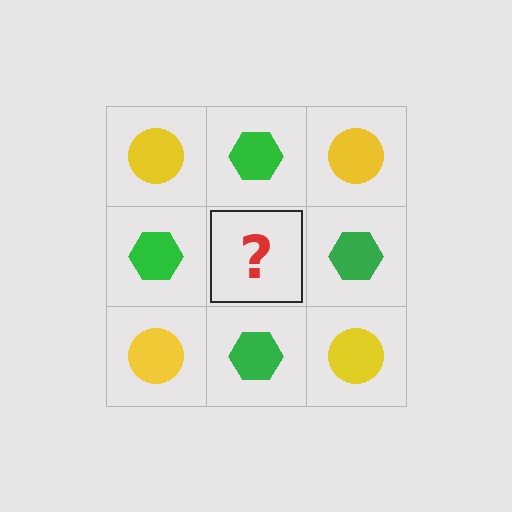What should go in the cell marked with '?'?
The missing cell should contain a yellow circle.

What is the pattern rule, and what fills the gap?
The rule is that it alternates yellow circle and green hexagon in a checkerboard pattern. The gap should be filled with a yellow circle.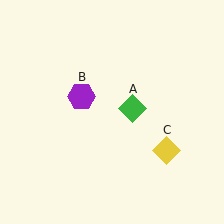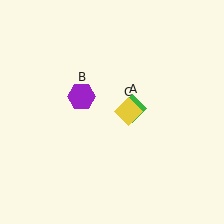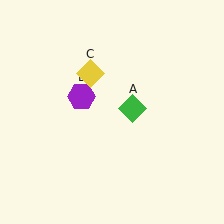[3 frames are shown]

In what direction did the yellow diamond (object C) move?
The yellow diamond (object C) moved up and to the left.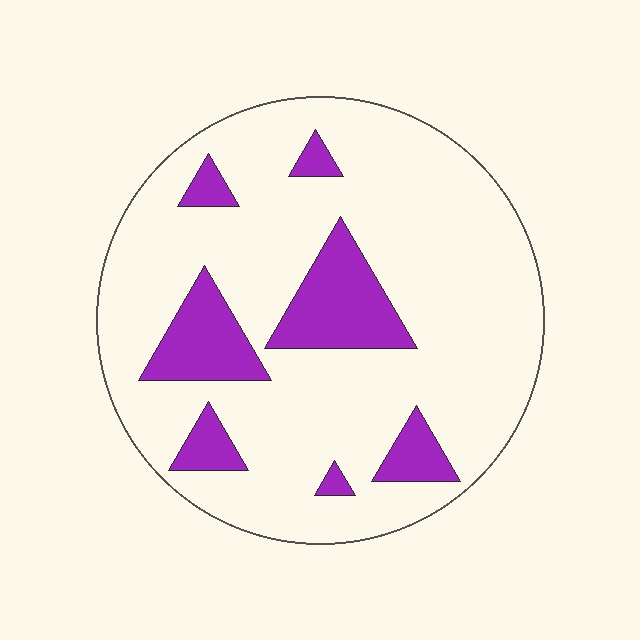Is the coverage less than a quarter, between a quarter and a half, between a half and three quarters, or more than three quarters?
Less than a quarter.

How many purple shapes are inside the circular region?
7.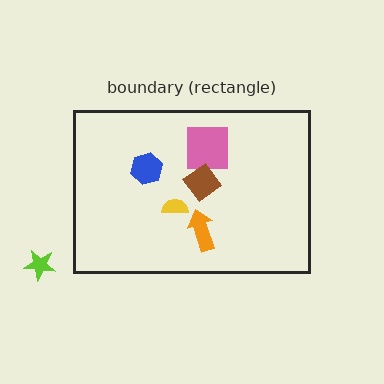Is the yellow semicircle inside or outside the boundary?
Inside.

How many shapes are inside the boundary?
5 inside, 1 outside.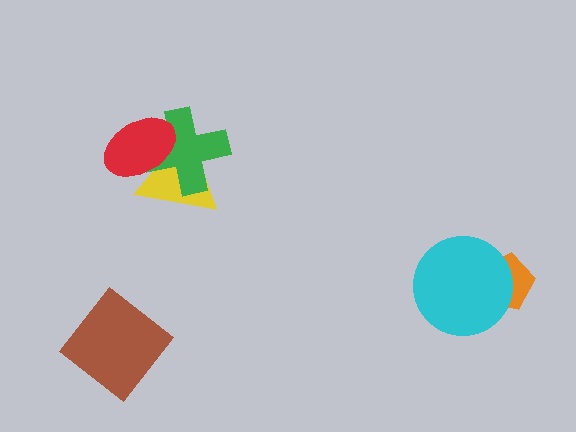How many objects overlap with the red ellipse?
2 objects overlap with the red ellipse.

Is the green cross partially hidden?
Yes, it is partially covered by another shape.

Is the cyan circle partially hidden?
No, no other shape covers it.